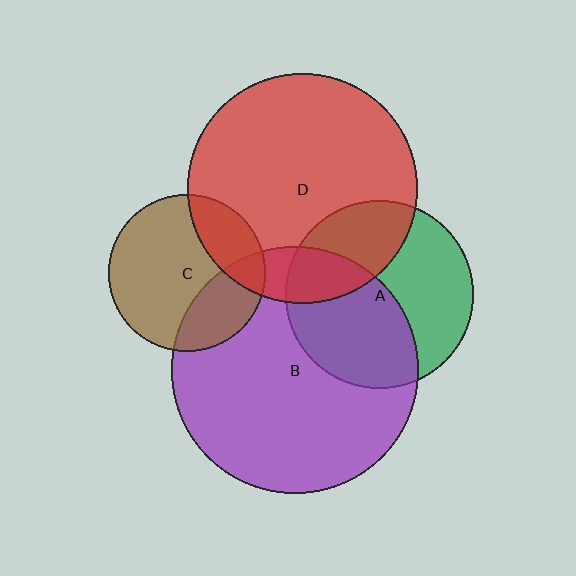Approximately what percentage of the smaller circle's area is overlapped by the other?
Approximately 30%.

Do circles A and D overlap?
Yes.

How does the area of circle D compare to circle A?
Approximately 1.5 times.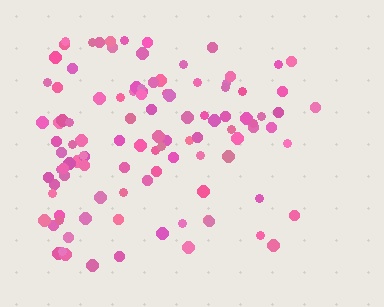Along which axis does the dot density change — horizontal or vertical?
Horizontal.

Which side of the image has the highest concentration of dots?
The left.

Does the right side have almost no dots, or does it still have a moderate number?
Still a moderate number, just noticeably fewer than the left.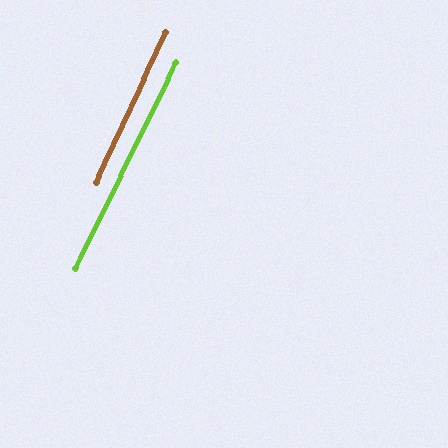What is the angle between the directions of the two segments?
Approximately 1 degree.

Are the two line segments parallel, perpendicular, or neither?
Parallel — their directions differ by only 1.2°.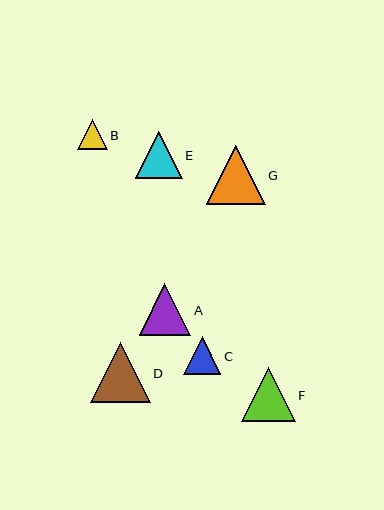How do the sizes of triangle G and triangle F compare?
Triangle G and triangle F are approximately the same size.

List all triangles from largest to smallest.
From largest to smallest: D, G, F, A, E, C, B.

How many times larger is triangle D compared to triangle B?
Triangle D is approximately 2.0 times the size of triangle B.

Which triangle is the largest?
Triangle D is the largest with a size of approximately 60 pixels.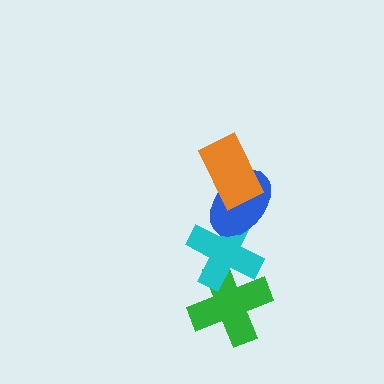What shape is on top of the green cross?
The cyan cross is on top of the green cross.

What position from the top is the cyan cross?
The cyan cross is 3rd from the top.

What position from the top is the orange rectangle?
The orange rectangle is 1st from the top.